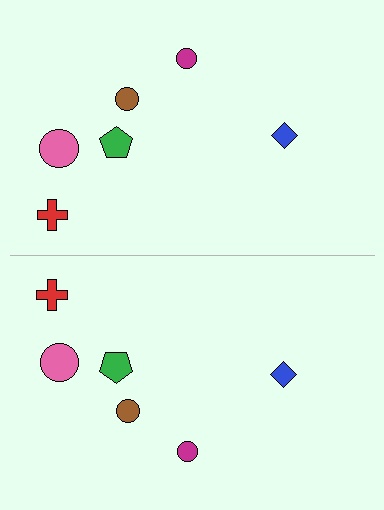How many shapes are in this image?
There are 12 shapes in this image.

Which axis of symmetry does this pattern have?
The pattern has a horizontal axis of symmetry running through the center of the image.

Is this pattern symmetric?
Yes, this pattern has bilateral (reflection) symmetry.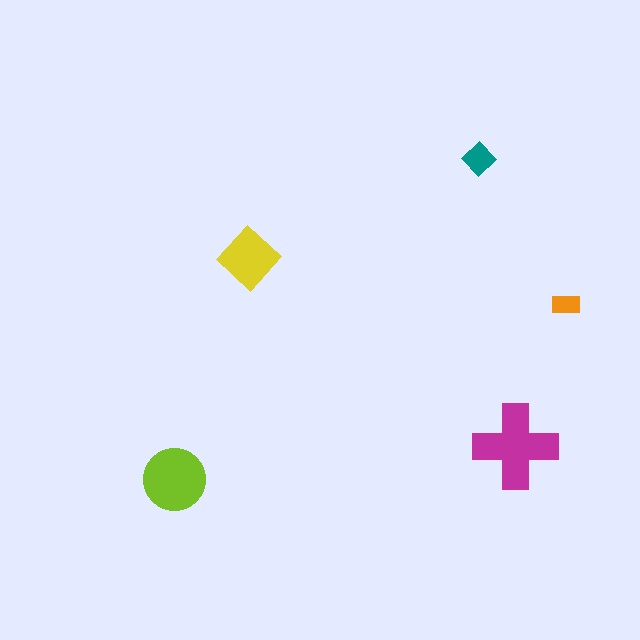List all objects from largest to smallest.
The magenta cross, the lime circle, the yellow diamond, the teal diamond, the orange rectangle.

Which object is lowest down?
The lime circle is bottommost.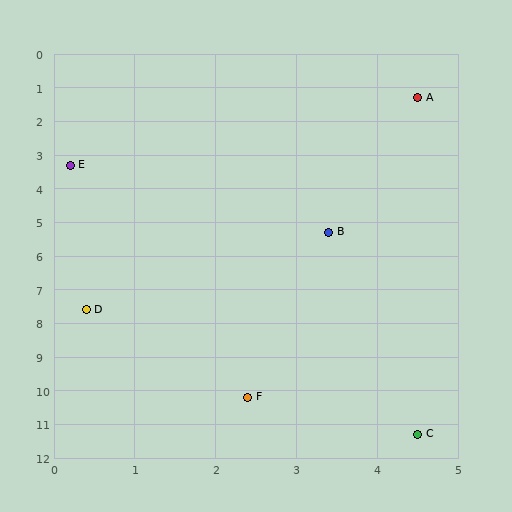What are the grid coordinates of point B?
Point B is at approximately (3.4, 5.3).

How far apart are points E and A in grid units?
Points E and A are about 4.7 grid units apart.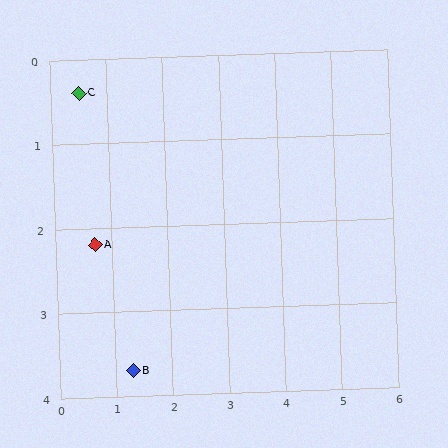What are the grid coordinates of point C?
Point C is at approximately (0.5, 0.4).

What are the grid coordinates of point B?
Point B is at approximately (1.3, 3.7).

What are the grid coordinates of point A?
Point A is at approximately (0.7, 2.2).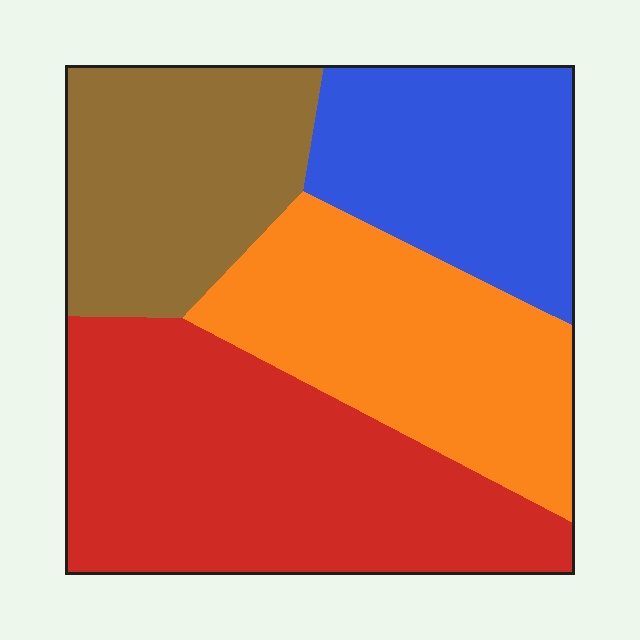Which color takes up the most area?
Red, at roughly 35%.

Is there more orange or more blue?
Orange.